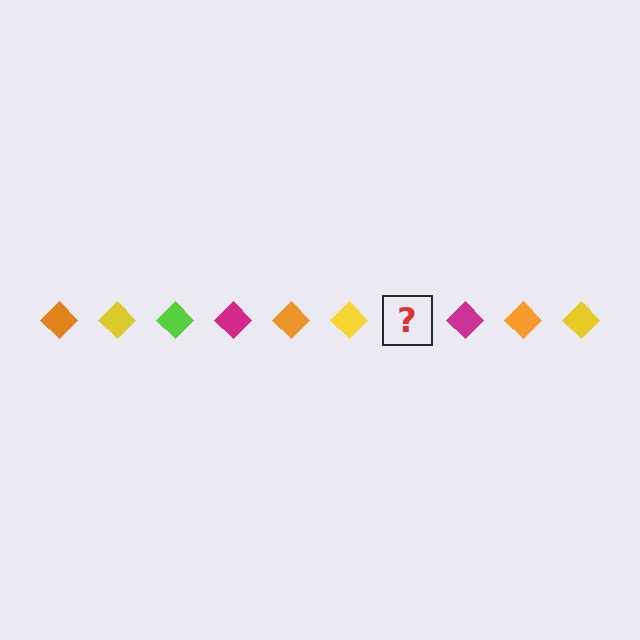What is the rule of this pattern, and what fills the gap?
The rule is that the pattern cycles through orange, yellow, lime, magenta diamonds. The gap should be filled with a lime diamond.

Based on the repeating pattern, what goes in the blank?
The blank should be a lime diamond.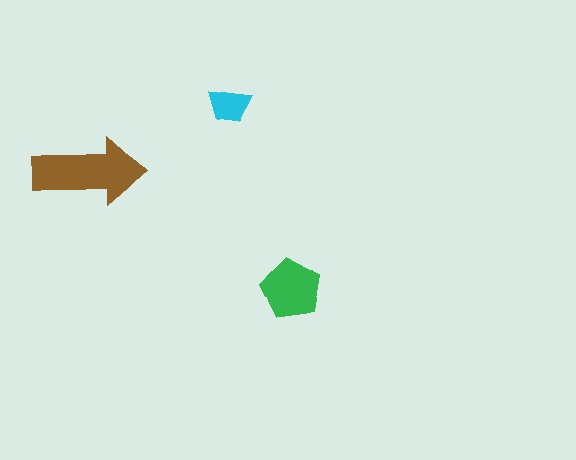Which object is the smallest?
The cyan trapezoid.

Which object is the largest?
The brown arrow.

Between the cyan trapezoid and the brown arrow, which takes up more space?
The brown arrow.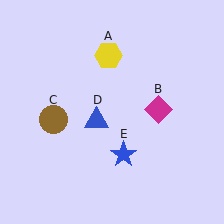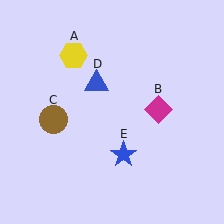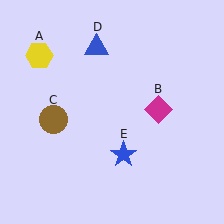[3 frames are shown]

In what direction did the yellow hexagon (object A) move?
The yellow hexagon (object A) moved left.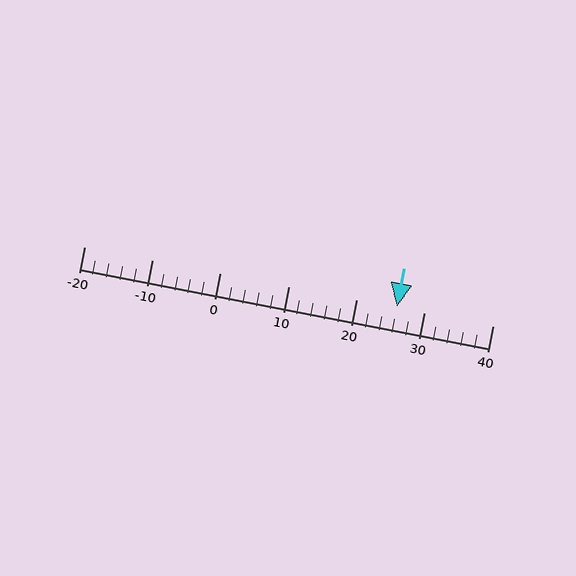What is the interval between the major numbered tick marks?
The major tick marks are spaced 10 units apart.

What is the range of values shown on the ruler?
The ruler shows values from -20 to 40.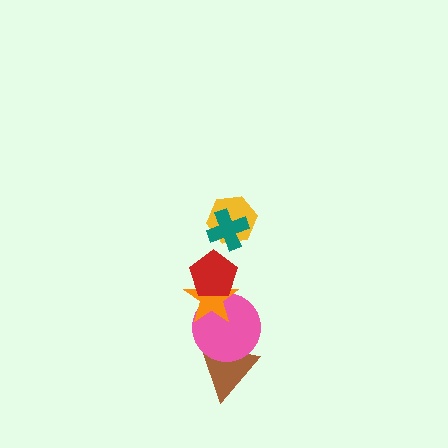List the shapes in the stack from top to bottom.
From top to bottom: the teal cross, the yellow hexagon, the red pentagon, the orange star, the pink circle, the brown triangle.